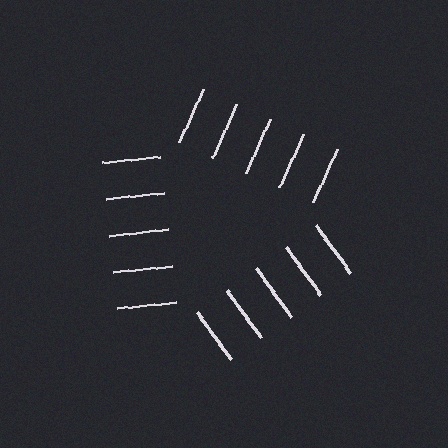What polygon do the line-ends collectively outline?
An illusory triangle — the line segments terminate on its edges but no continuous stroke is drawn.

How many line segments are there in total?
15 — 5 along each of the 3 edges.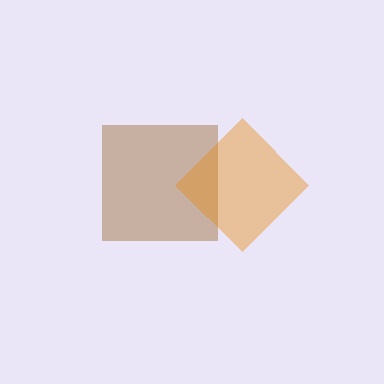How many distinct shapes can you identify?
There are 2 distinct shapes: a brown square, an orange diamond.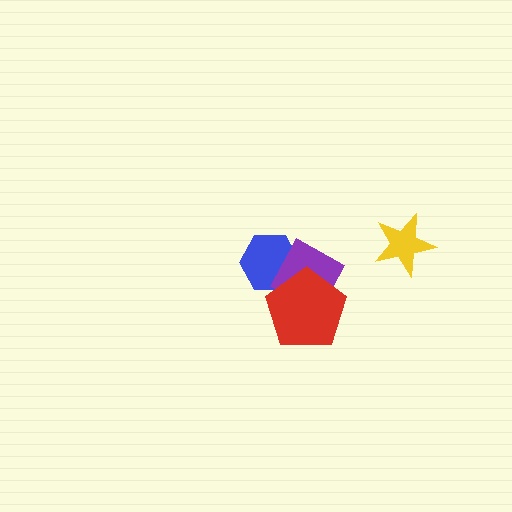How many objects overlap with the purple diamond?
2 objects overlap with the purple diamond.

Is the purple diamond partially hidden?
Yes, it is partially covered by another shape.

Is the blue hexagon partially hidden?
Yes, it is partially covered by another shape.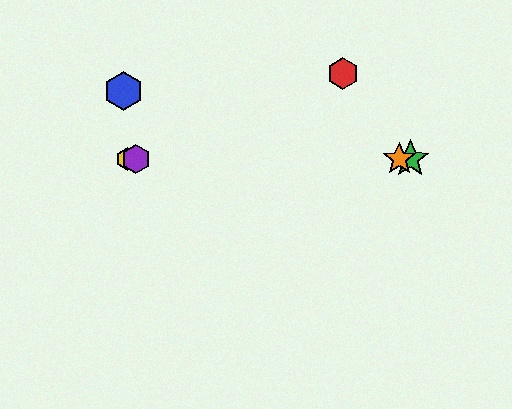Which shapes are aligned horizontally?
The green star, the yellow hexagon, the purple hexagon, the orange star are aligned horizontally.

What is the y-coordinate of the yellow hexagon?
The yellow hexagon is at y≈159.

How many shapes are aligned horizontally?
4 shapes (the green star, the yellow hexagon, the purple hexagon, the orange star) are aligned horizontally.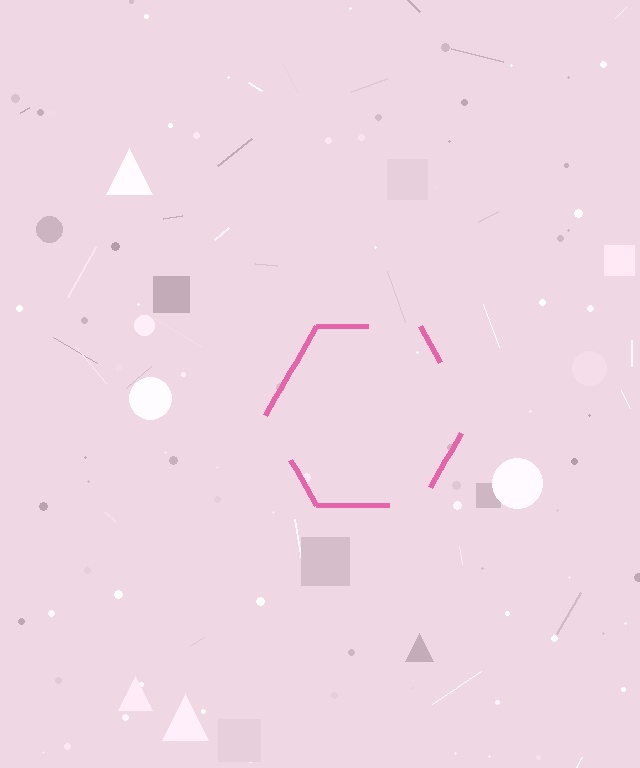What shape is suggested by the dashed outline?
The dashed outline suggests a hexagon.